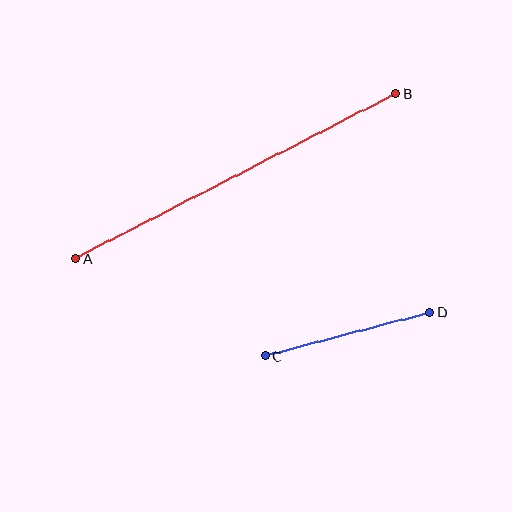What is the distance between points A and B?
The distance is approximately 360 pixels.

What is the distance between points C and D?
The distance is approximately 171 pixels.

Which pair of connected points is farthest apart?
Points A and B are farthest apart.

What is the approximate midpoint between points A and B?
The midpoint is at approximately (236, 176) pixels.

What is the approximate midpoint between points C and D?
The midpoint is at approximately (347, 334) pixels.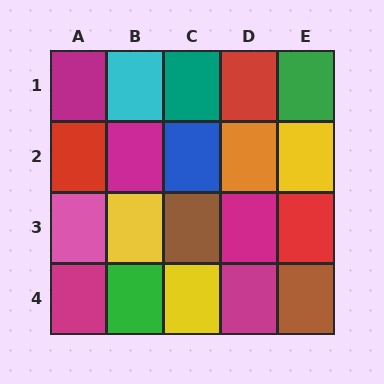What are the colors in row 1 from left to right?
Magenta, cyan, teal, red, green.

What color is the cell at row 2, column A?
Red.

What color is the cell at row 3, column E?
Red.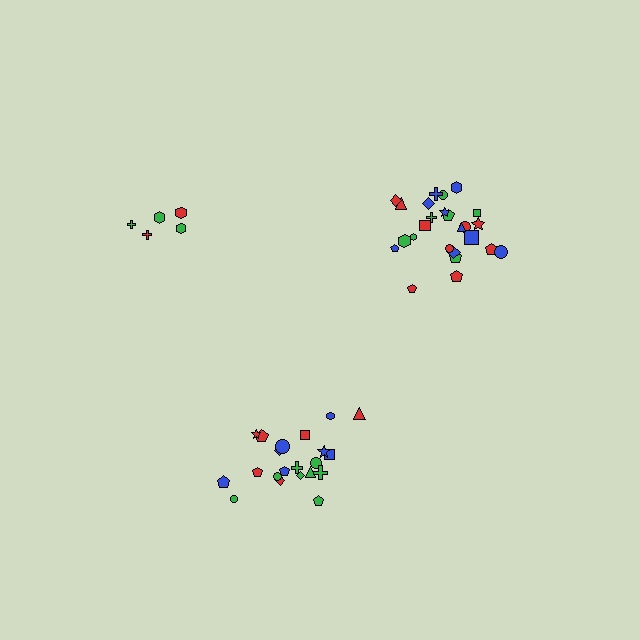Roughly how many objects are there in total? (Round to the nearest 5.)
Roughly 50 objects in total.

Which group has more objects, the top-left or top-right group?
The top-right group.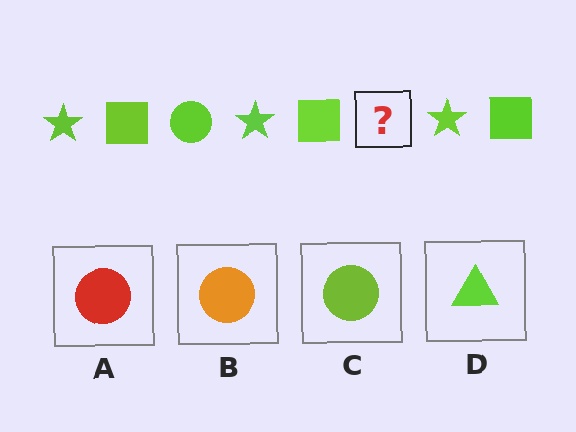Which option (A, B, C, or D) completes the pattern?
C.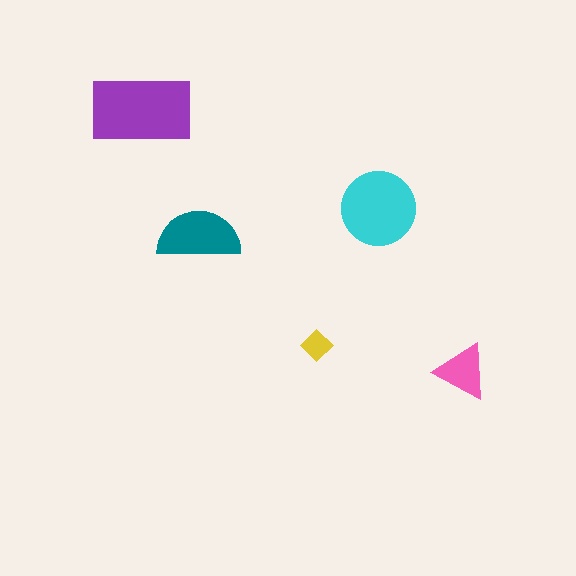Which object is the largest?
The purple rectangle.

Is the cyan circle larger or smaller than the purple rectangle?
Smaller.